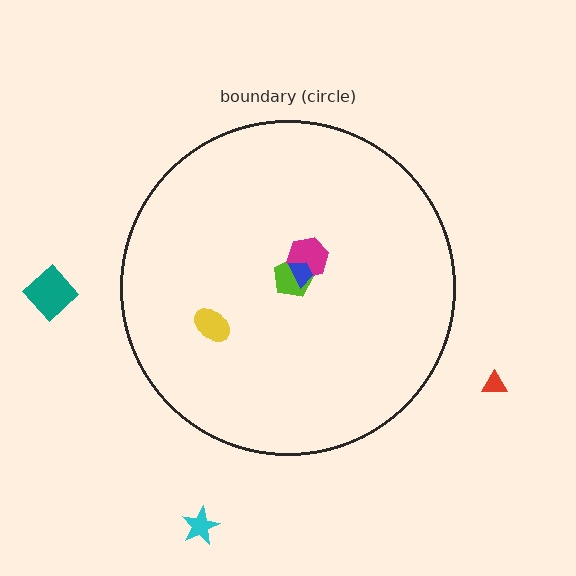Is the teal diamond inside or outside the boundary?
Outside.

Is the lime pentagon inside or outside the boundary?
Inside.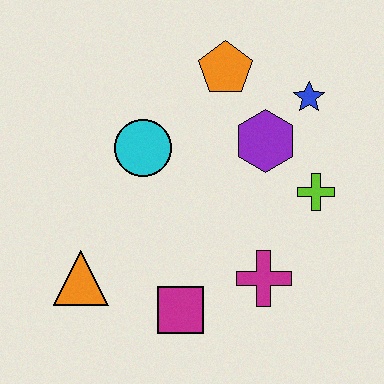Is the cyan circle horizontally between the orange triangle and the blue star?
Yes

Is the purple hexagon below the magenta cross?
No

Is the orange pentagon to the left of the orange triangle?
No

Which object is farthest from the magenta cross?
The orange pentagon is farthest from the magenta cross.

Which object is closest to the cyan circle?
The orange pentagon is closest to the cyan circle.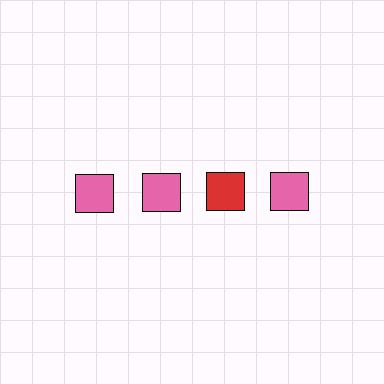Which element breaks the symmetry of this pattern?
The red square in the top row, center column breaks the symmetry. All other shapes are pink squares.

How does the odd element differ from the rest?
It has a different color: red instead of pink.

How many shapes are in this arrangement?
There are 4 shapes arranged in a grid pattern.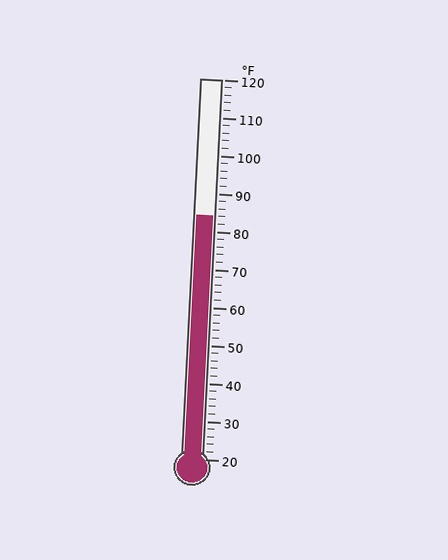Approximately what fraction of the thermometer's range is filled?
The thermometer is filled to approximately 65% of its range.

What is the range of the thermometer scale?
The thermometer scale ranges from 20°F to 120°F.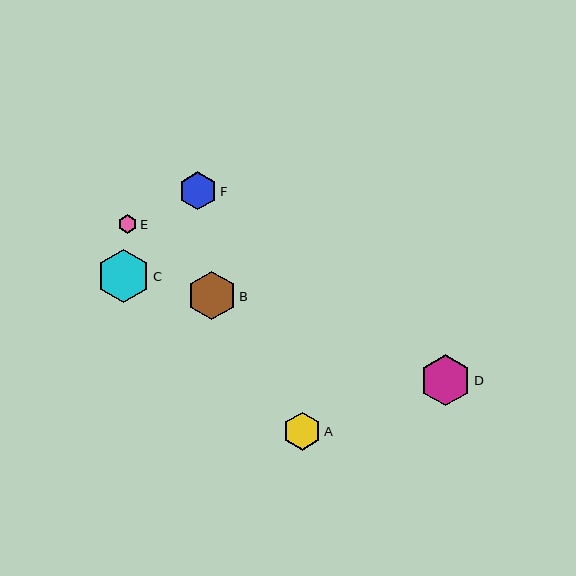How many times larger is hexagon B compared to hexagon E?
Hexagon B is approximately 2.6 times the size of hexagon E.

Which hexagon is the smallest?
Hexagon E is the smallest with a size of approximately 19 pixels.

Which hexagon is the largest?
Hexagon C is the largest with a size of approximately 53 pixels.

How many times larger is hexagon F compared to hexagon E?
Hexagon F is approximately 2.0 times the size of hexagon E.